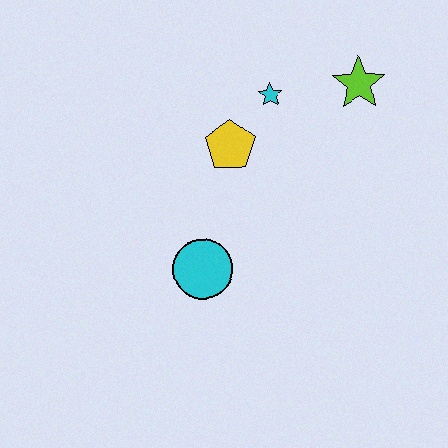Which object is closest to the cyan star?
The yellow pentagon is closest to the cyan star.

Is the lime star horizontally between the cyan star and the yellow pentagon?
No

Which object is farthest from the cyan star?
The cyan circle is farthest from the cyan star.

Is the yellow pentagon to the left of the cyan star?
Yes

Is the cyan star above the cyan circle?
Yes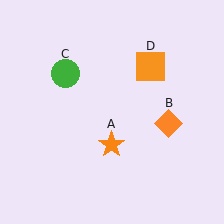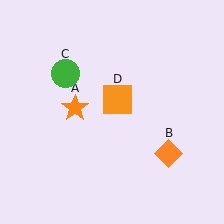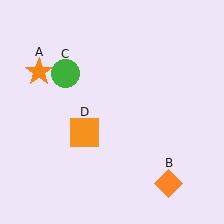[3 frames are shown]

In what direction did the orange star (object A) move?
The orange star (object A) moved up and to the left.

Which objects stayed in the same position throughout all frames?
Green circle (object C) remained stationary.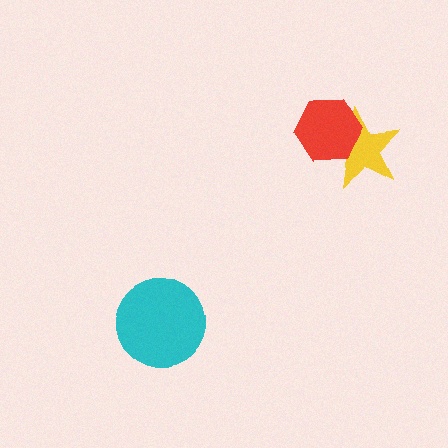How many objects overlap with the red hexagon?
1 object overlaps with the red hexagon.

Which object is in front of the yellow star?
The red hexagon is in front of the yellow star.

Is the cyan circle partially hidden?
No, no other shape covers it.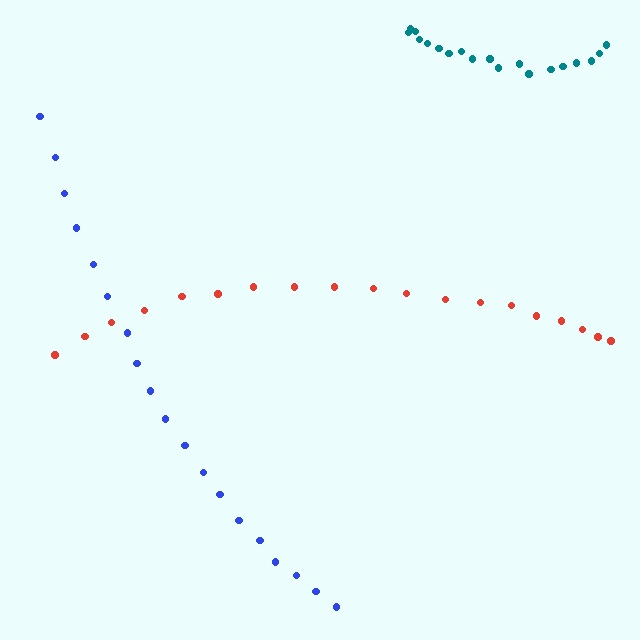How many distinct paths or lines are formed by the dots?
There are 3 distinct paths.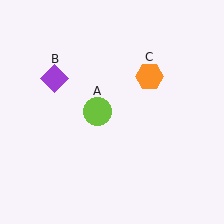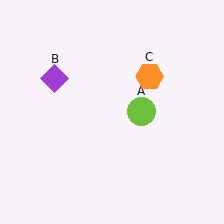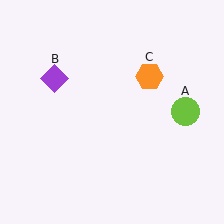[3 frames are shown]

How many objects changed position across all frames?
1 object changed position: lime circle (object A).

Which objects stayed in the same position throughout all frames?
Purple diamond (object B) and orange hexagon (object C) remained stationary.